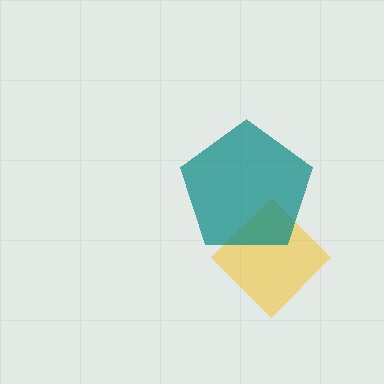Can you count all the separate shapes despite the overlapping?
Yes, there are 2 separate shapes.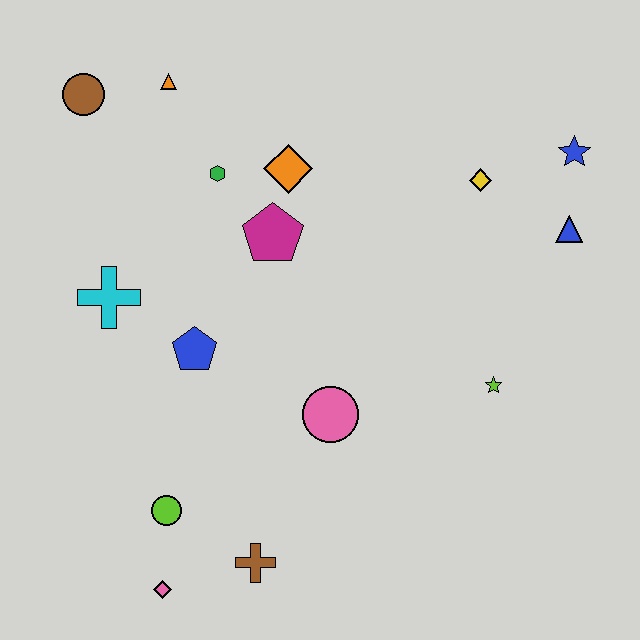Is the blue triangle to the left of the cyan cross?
No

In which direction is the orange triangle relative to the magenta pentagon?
The orange triangle is above the magenta pentagon.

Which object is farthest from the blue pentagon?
The blue star is farthest from the blue pentagon.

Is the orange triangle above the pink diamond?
Yes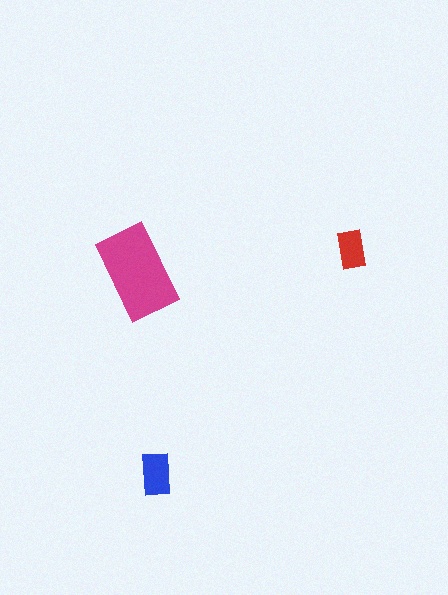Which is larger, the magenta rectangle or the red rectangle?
The magenta one.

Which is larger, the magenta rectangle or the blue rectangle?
The magenta one.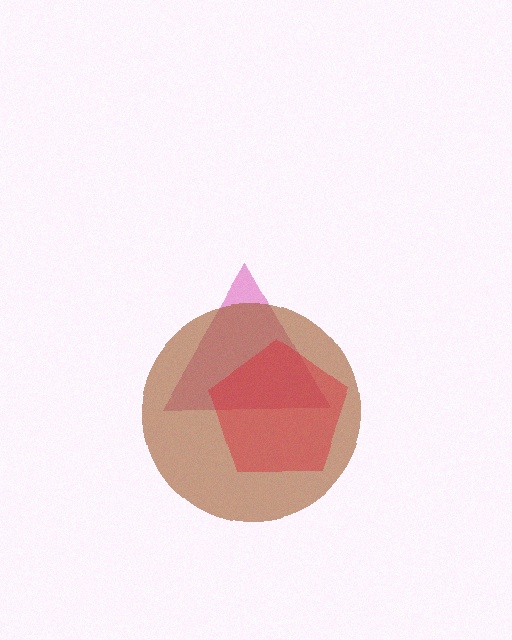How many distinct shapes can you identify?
There are 3 distinct shapes: a pink triangle, a brown circle, a red pentagon.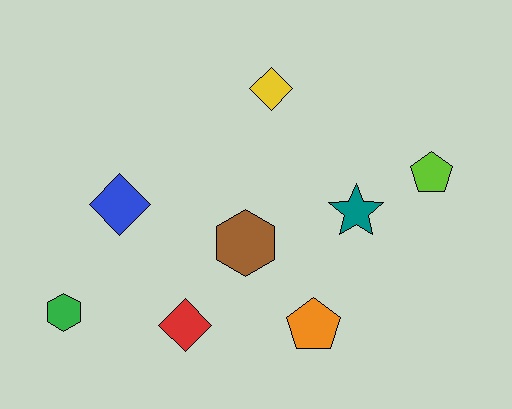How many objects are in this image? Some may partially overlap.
There are 8 objects.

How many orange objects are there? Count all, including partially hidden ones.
There is 1 orange object.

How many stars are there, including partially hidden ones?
There is 1 star.